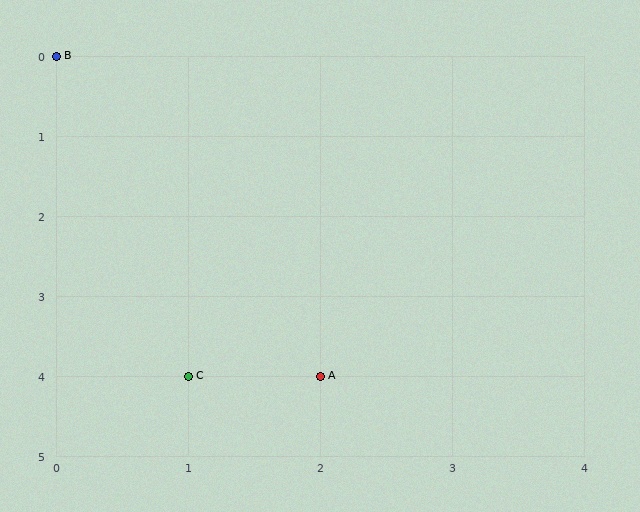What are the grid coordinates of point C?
Point C is at grid coordinates (1, 4).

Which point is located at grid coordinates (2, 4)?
Point A is at (2, 4).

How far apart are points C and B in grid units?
Points C and B are 1 column and 4 rows apart (about 4.1 grid units diagonally).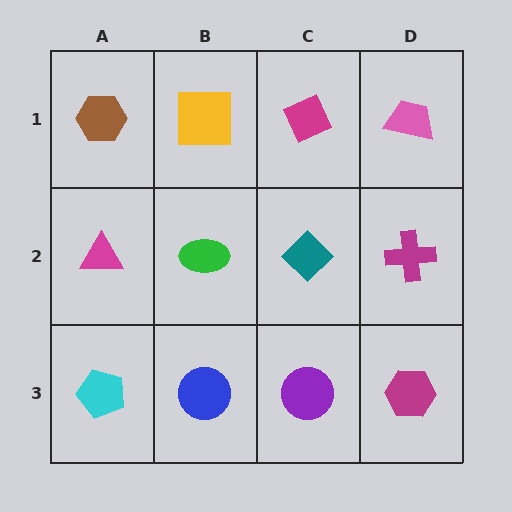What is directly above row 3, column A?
A magenta triangle.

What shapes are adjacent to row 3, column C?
A teal diamond (row 2, column C), a blue circle (row 3, column B), a magenta hexagon (row 3, column D).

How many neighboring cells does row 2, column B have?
4.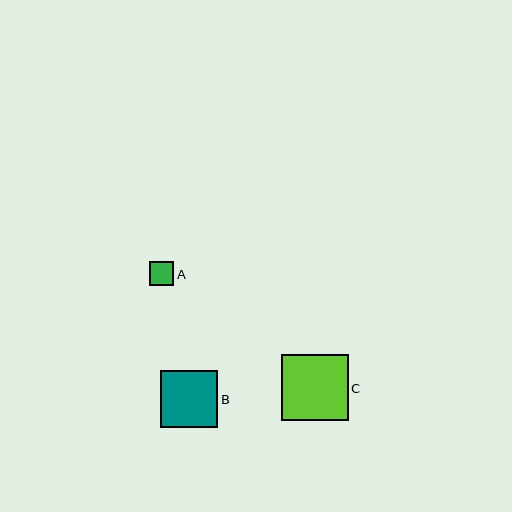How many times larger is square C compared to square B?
Square C is approximately 1.2 times the size of square B.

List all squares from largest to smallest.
From largest to smallest: C, B, A.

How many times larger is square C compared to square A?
Square C is approximately 2.7 times the size of square A.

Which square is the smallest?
Square A is the smallest with a size of approximately 25 pixels.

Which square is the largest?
Square C is the largest with a size of approximately 67 pixels.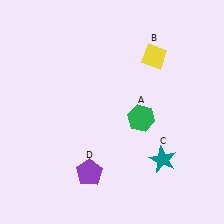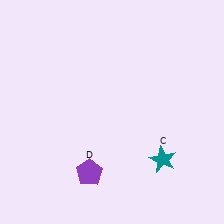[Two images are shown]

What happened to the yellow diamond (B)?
The yellow diamond (B) was removed in Image 2. It was in the top-right area of Image 1.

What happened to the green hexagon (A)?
The green hexagon (A) was removed in Image 2. It was in the bottom-right area of Image 1.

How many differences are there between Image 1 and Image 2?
There are 2 differences between the two images.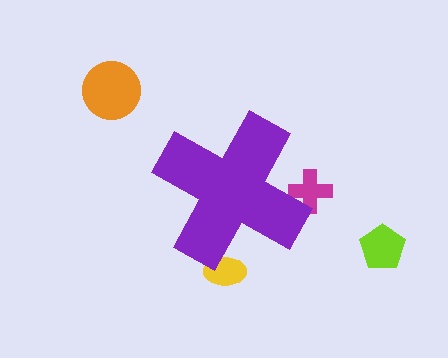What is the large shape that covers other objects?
A purple cross.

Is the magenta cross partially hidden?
Yes, the magenta cross is partially hidden behind the purple cross.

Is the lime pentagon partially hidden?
No, the lime pentagon is fully visible.